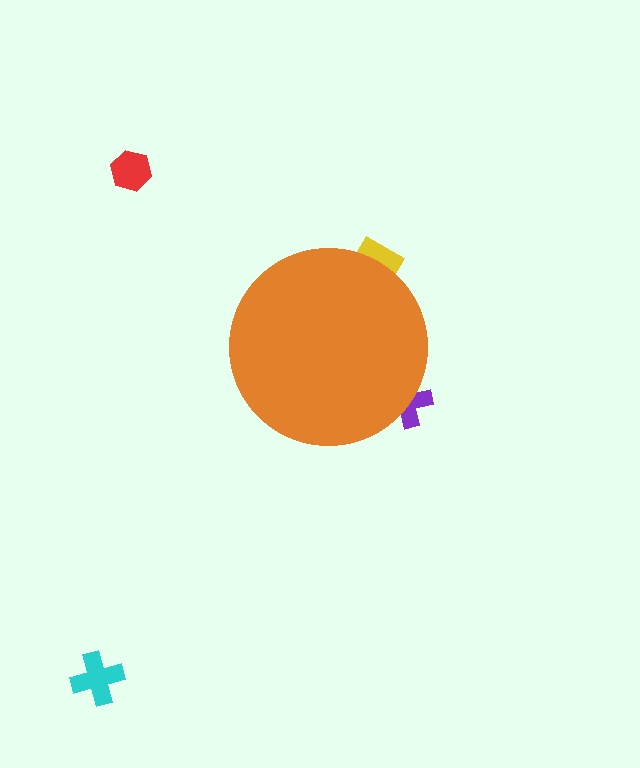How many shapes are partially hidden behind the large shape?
2 shapes are partially hidden.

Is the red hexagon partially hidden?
No, the red hexagon is fully visible.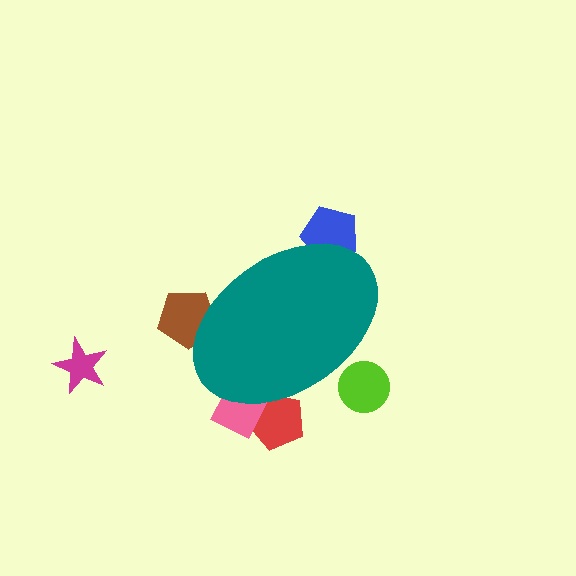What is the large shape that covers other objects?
A teal ellipse.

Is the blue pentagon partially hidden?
Yes, the blue pentagon is partially hidden behind the teal ellipse.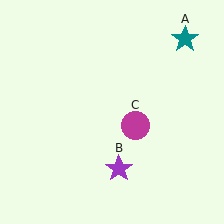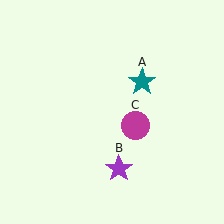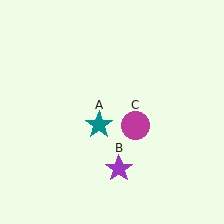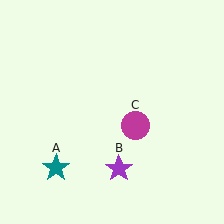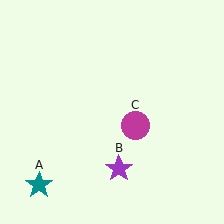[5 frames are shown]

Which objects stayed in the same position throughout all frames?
Purple star (object B) and magenta circle (object C) remained stationary.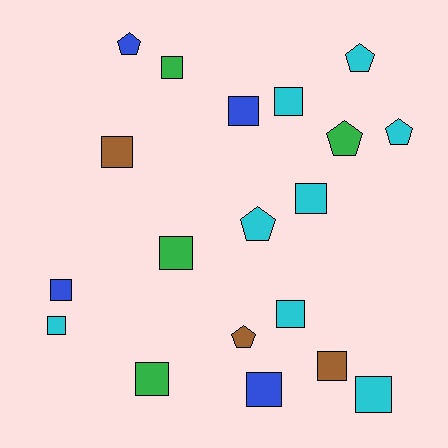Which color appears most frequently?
Cyan, with 8 objects.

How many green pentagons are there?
There is 1 green pentagon.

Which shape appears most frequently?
Square, with 13 objects.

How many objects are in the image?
There are 19 objects.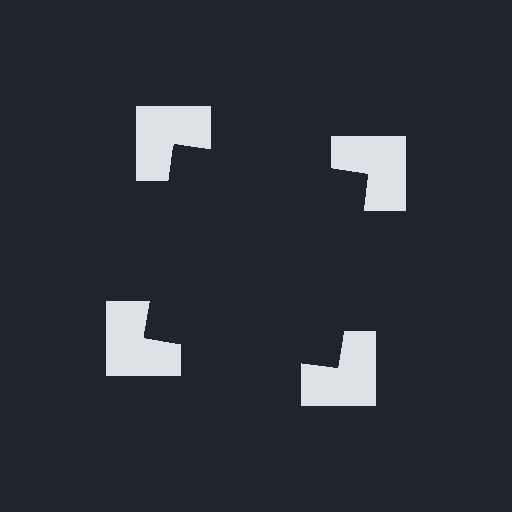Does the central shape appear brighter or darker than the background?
It typically appears slightly darker than the background, even though no actual brightness change is drawn.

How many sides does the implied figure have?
4 sides.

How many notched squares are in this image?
There are 4 — one at each vertex of the illusory square.